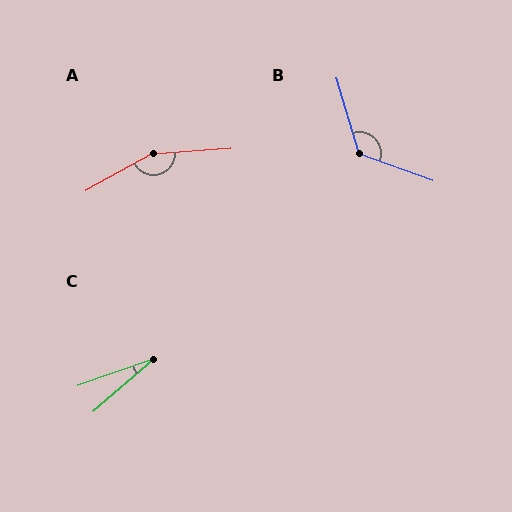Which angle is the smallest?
C, at approximately 22 degrees.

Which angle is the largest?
A, at approximately 155 degrees.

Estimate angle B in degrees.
Approximately 126 degrees.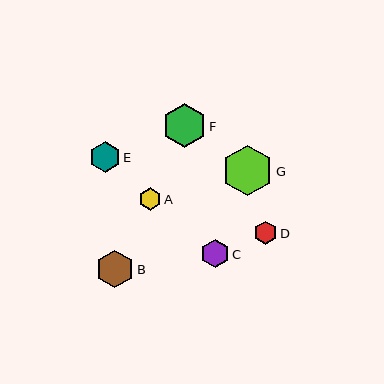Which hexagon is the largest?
Hexagon G is the largest with a size of approximately 51 pixels.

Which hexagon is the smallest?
Hexagon A is the smallest with a size of approximately 22 pixels.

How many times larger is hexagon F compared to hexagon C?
Hexagon F is approximately 1.6 times the size of hexagon C.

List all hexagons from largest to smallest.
From largest to smallest: G, F, B, E, C, D, A.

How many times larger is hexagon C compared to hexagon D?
Hexagon C is approximately 1.2 times the size of hexagon D.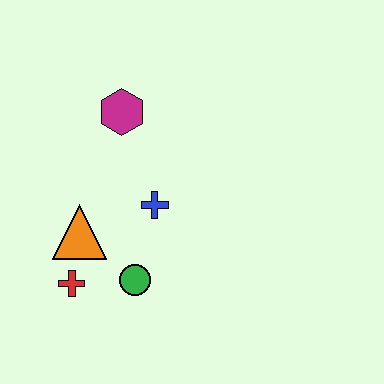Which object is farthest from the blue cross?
The red cross is farthest from the blue cross.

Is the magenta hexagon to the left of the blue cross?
Yes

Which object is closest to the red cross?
The orange triangle is closest to the red cross.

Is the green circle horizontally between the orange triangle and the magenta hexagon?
No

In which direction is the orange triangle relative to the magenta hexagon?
The orange triangle is below the magenta hexagon.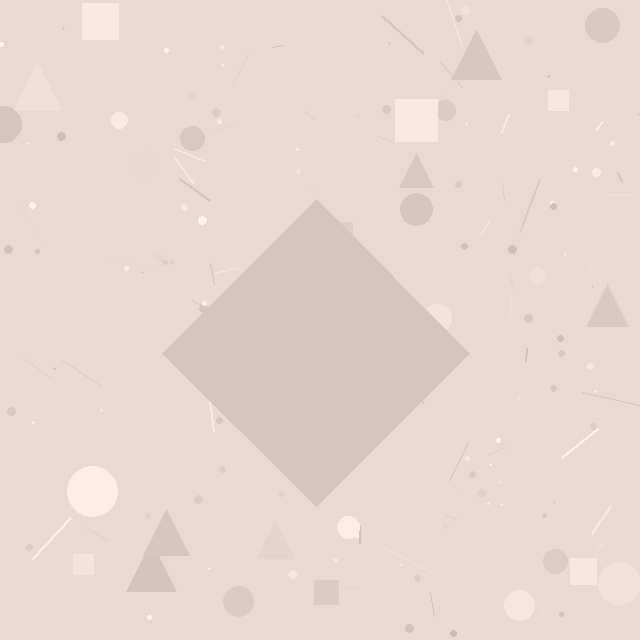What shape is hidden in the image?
A diamond is hidden in the image.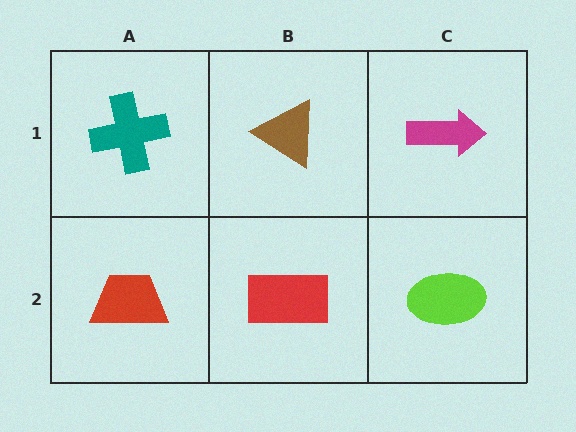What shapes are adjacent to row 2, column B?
A brown triangle (row 1, column B), a red trapezoid (row 2, column A), a lime ellipse (row 2, column C).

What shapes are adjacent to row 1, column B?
A red rectangle (row 2, column B), a teal cross (row 1, column A), a magenta arrow (row 1, column C).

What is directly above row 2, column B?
A brown triangle.